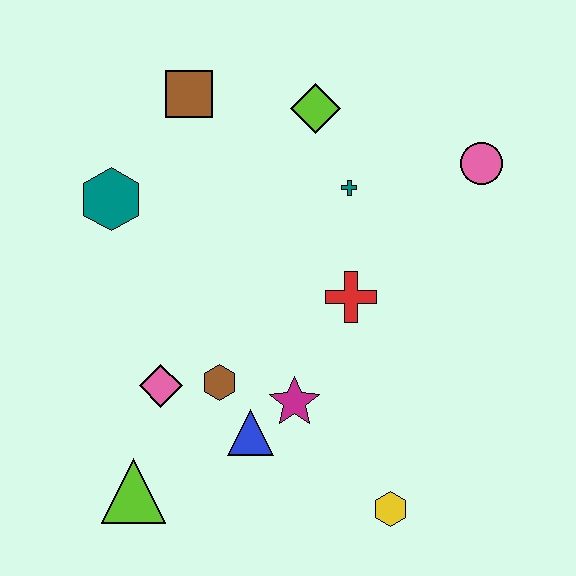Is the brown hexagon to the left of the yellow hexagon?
Yes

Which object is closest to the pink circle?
The teal cross is closest to the pink circle.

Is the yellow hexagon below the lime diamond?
Yes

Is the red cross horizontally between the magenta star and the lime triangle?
No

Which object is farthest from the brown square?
The yellow hexagon is farthest from the brown square.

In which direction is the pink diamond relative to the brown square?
The pink diamond is below the brown square.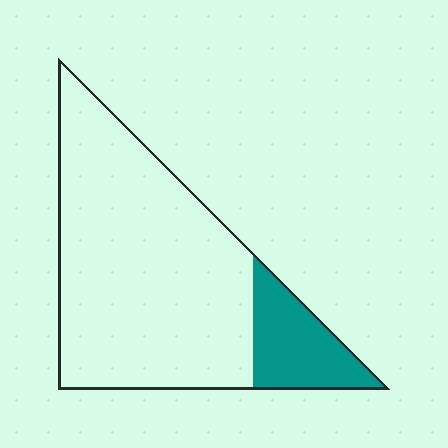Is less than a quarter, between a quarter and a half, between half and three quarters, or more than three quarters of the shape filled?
Less than a quarter.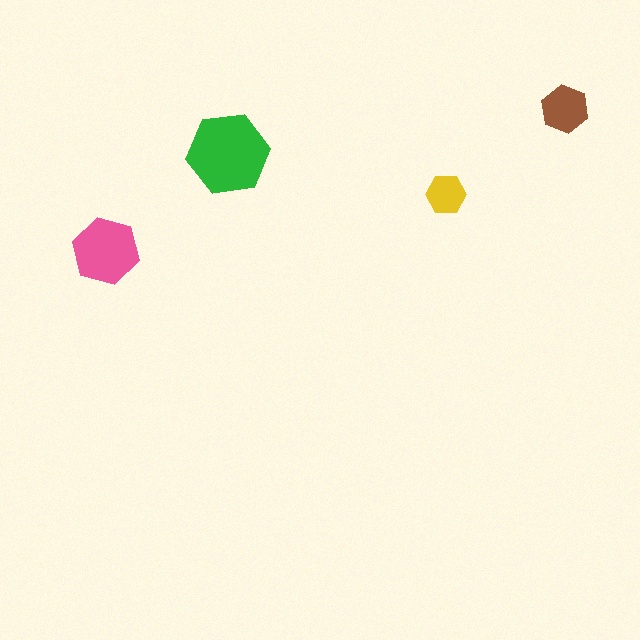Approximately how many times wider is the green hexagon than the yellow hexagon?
About 2 times wider.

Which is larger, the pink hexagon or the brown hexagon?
The pink one.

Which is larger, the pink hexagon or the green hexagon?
The green one.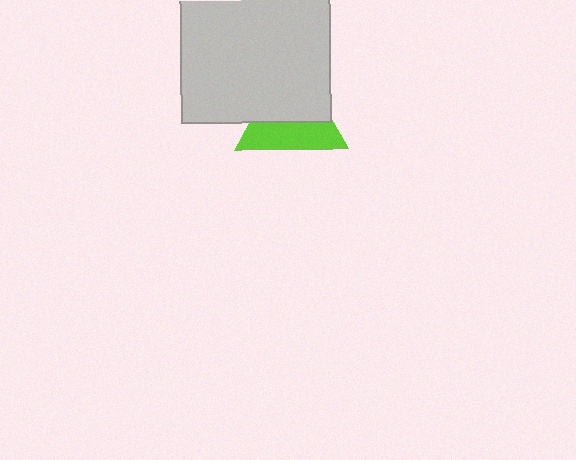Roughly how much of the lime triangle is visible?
About half of it is visible (roughly 45%).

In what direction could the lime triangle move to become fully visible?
The lime triangle could move down. That would shift it out from behind the light gray rectangle entirely.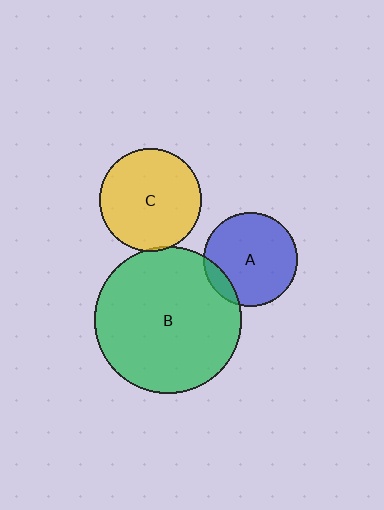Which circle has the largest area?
Circle B (green).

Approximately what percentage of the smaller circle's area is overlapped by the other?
Approximately 10%.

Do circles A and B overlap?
Yes.